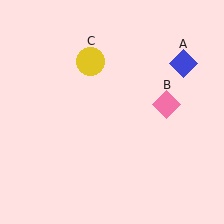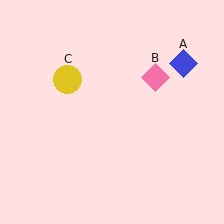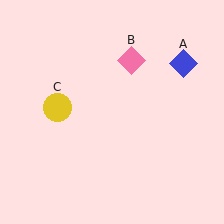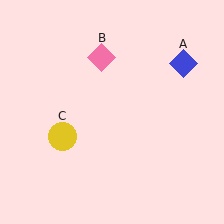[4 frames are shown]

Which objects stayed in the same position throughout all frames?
Blue diamond (object A) remained stationary.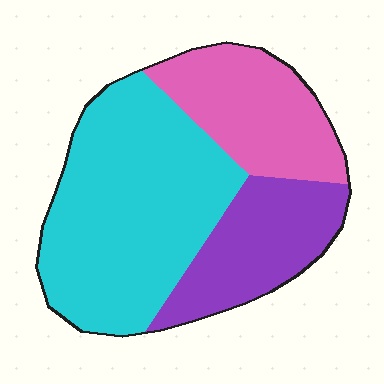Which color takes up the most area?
Cyan, at roughly 50%.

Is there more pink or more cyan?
Cyan.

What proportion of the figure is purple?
Purple covers roughly 25% of the figure.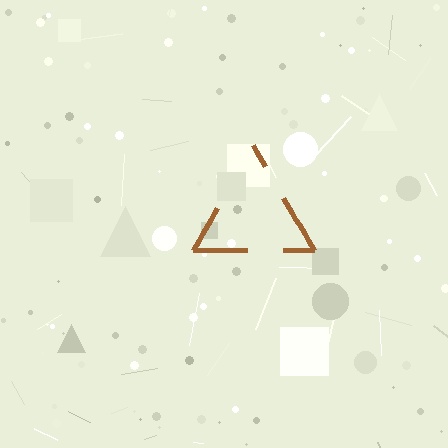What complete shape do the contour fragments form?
The contour fragments form a triangle.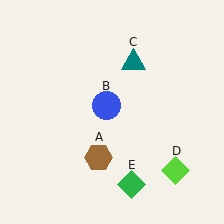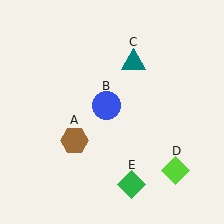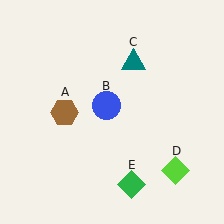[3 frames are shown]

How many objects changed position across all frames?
1 object changed position: brown hexagon (object A).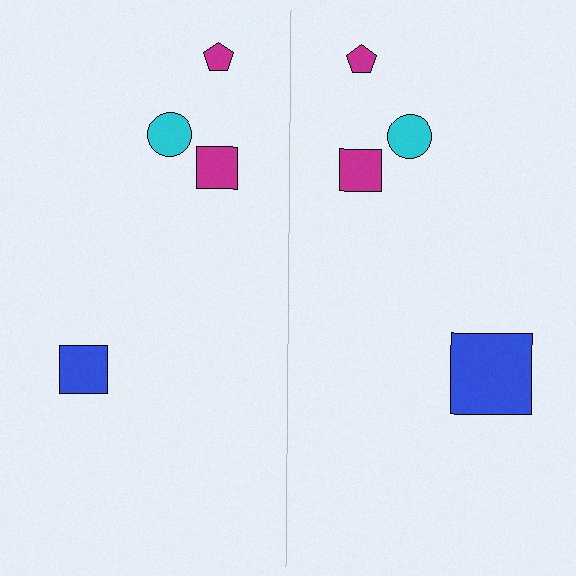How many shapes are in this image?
There are 8 shapes in this image.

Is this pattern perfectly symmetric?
No, the pattern is not perfectly symmetric. The blue square on the right side has a different size than its mirror counterpart.